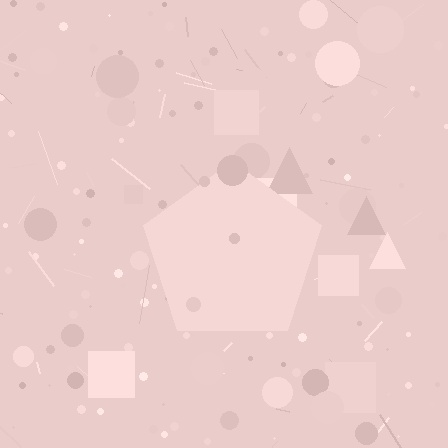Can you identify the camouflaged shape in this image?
The camouflaged shape is a pentagon.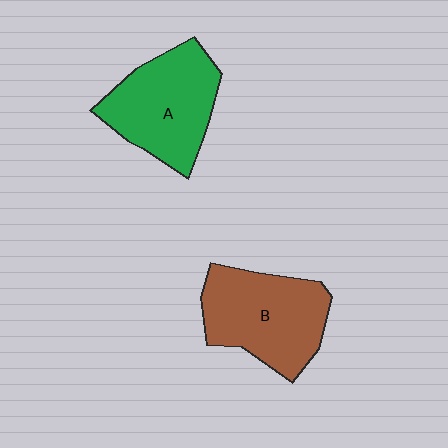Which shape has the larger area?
Shape B (brown).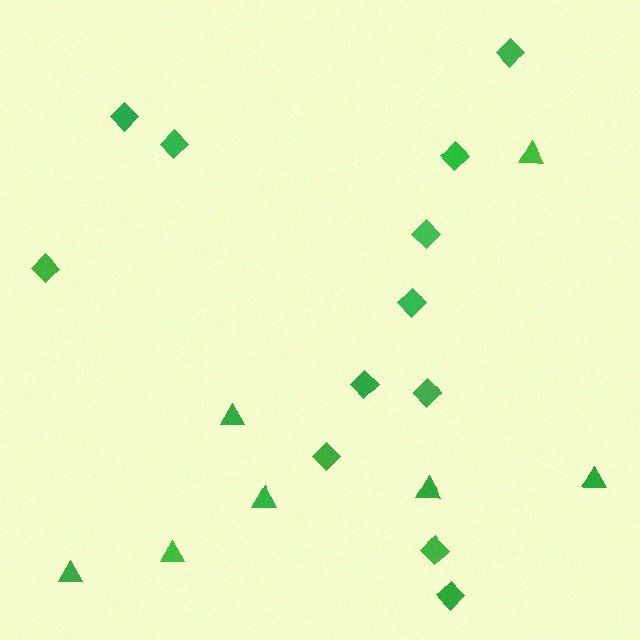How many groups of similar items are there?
There are 2 groups: one group of diamonds (12) and one group of triangles (7).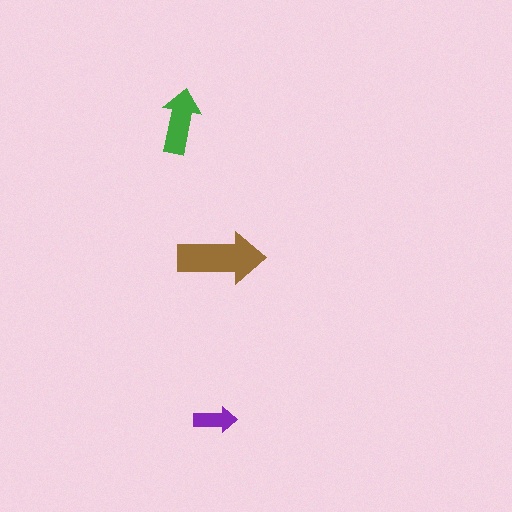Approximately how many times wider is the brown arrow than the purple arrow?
About 2 times wider.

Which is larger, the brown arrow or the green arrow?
The brown one.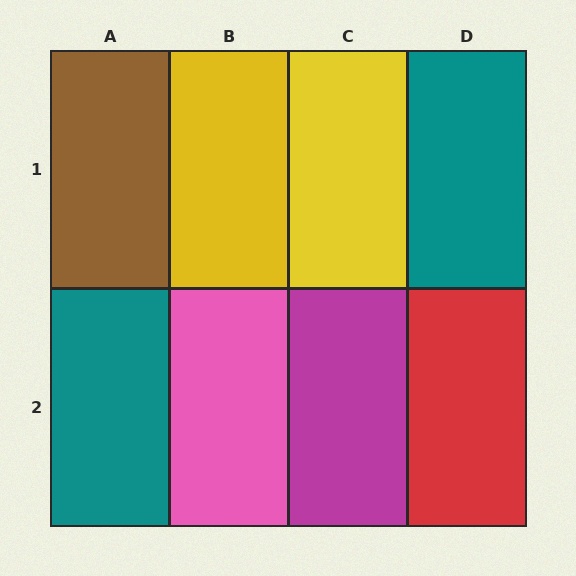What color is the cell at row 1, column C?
Yellow.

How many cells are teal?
2 cells are teal.